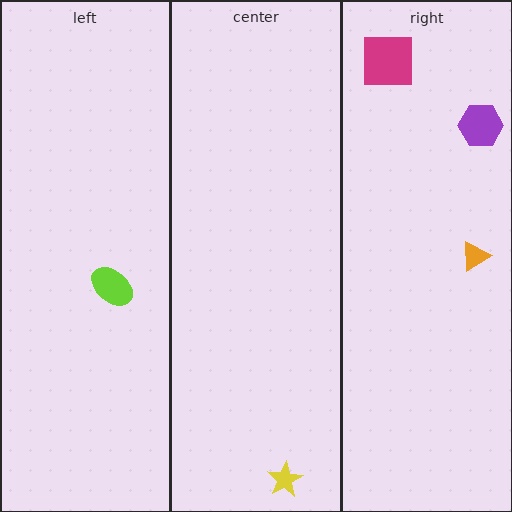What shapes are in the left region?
The lime ellipse.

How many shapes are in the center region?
1.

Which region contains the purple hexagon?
The right region.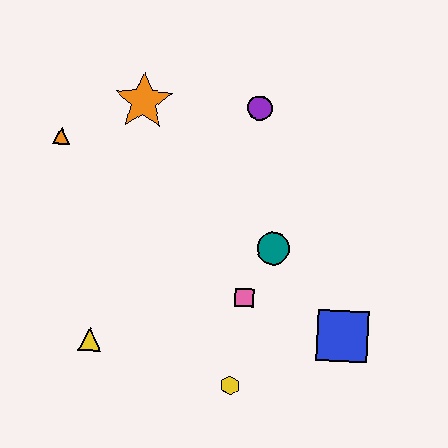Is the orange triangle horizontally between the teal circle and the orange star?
No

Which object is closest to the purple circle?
The orange star is closest to the purple circle.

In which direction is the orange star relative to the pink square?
The orange star is above the pink square.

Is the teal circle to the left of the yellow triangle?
No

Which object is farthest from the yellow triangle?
The purple circle is farthest from the yellow triangle.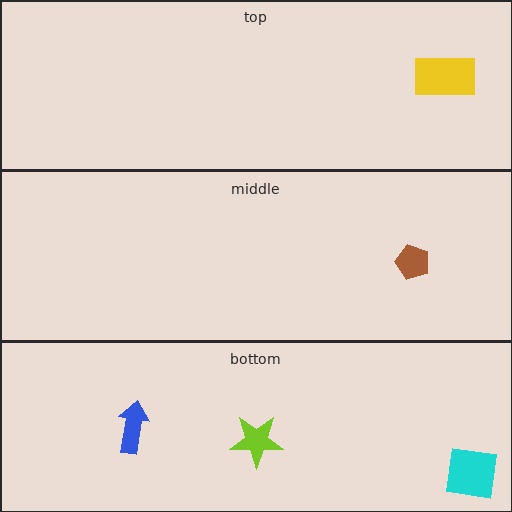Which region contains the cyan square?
The bottom region.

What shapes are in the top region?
The yellow rectangle.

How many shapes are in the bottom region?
3.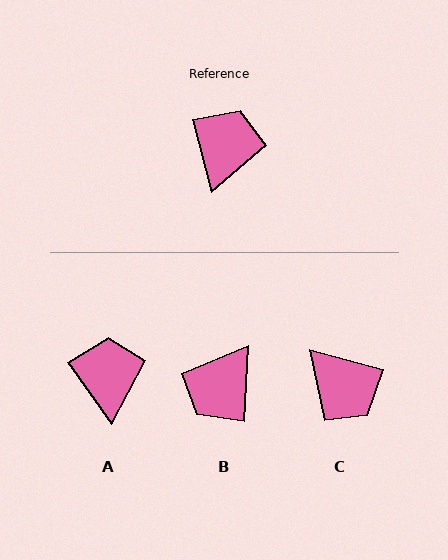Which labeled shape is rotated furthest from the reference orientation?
B, about 163 degrees away.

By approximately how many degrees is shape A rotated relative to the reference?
Approximately 21 degrees counter-clockwise.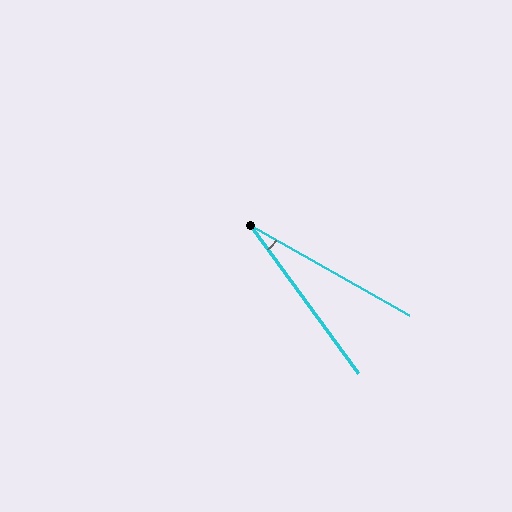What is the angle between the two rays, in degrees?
Approximately 24 degrees.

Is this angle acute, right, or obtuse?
It is acute.